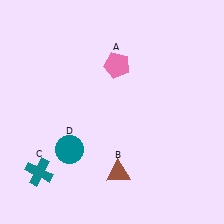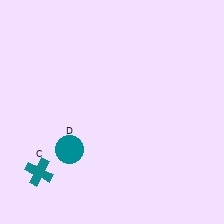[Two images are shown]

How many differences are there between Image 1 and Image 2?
There are 2 differences between the two images.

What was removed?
The pink pentagon (A), the brown triangle (B) were removed in Image 2.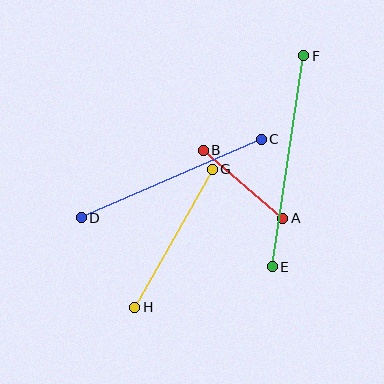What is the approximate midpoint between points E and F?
The midpoint is at approximately (288, 161) pixels.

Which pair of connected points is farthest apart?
Points E and F are farthest apart.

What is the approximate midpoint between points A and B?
The midpoint is at approximately (243, 184) pixels.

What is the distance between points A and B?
The distance is approximately 104 pixels.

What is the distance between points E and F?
The distance is approximately 213 pixels.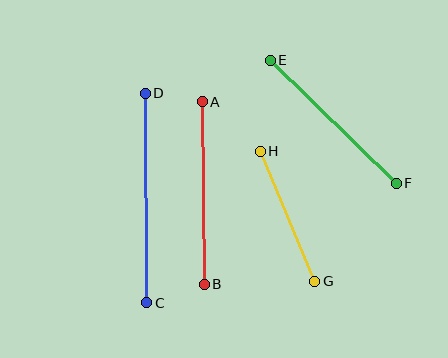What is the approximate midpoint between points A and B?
The midpoint is at approximately (203, 193) pixels.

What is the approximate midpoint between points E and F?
The midpoint is at approximately (333, 122) pixels.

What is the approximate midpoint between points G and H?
The midpoint is at approximately (287, 216) pixels.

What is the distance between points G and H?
The distance is approximately 141 pixels.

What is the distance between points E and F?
The distance is approximately 176 pixels.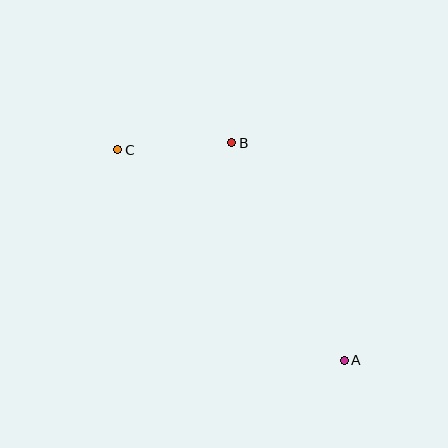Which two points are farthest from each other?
Points A and C are farthest from each other.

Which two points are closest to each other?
Points B and C are closest to each other.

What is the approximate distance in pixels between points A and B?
The distance between A and B is approximately 245 pixels.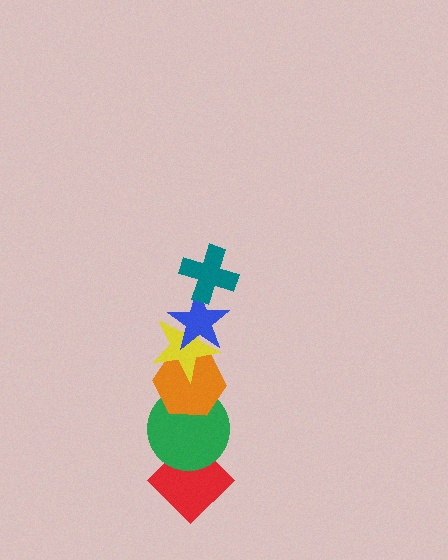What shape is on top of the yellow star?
The blue star is on top of the yellow star.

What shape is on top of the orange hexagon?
The yellow star is on top of the orange hexagon.